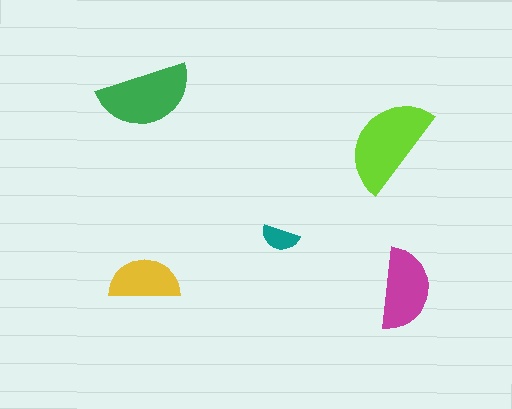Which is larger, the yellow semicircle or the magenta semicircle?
The magenta one.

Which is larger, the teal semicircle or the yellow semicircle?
The yellow one.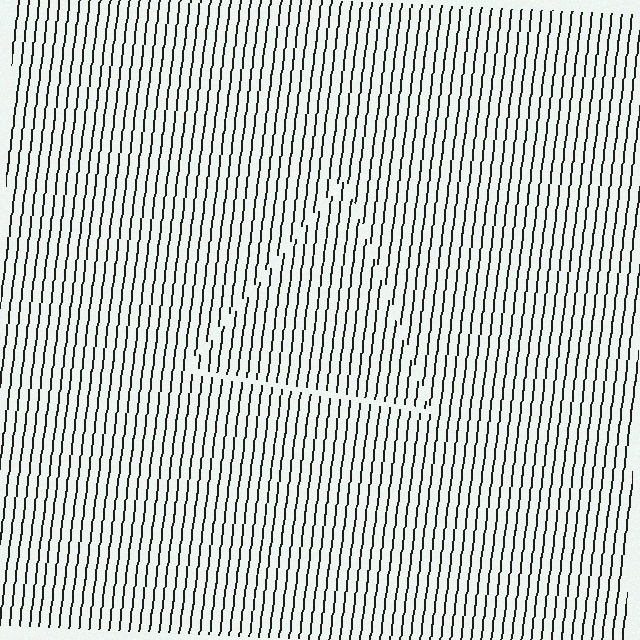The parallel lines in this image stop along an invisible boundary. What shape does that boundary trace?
An illusory triangle. The interior of the shape contains the same grating, shifted by half a period — the contour is defined by the phase discontinuity where line-ends from the inner and outer gratings abut.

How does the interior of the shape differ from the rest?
The interior of the shape contains the same grating, shifted by half a period — the contour is defined by the phase discontinuity where line-ends from the inner and outer gratings abut.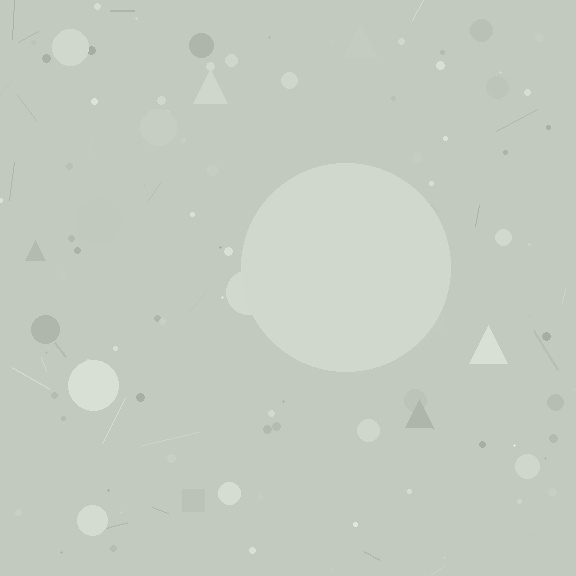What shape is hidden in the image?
A circle is hidden in the image.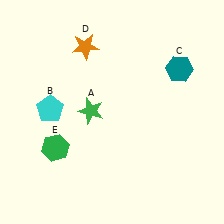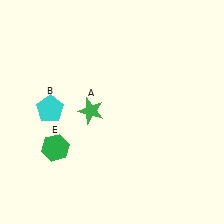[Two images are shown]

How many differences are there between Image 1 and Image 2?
There are 2 differences between the two images.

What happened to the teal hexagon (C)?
The teal hexagon (C) was removed in Image 2. It was in the top-right area of Image 1.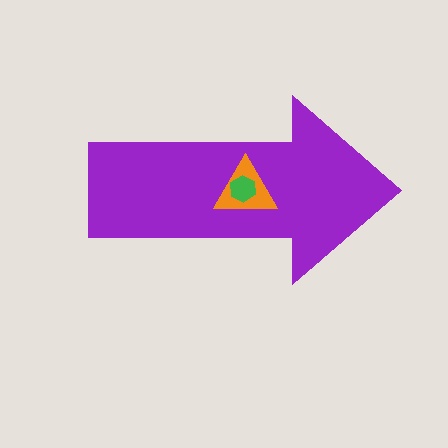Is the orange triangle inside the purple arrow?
Yes.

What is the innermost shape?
The green hexagon.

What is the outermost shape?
The purple arrow.